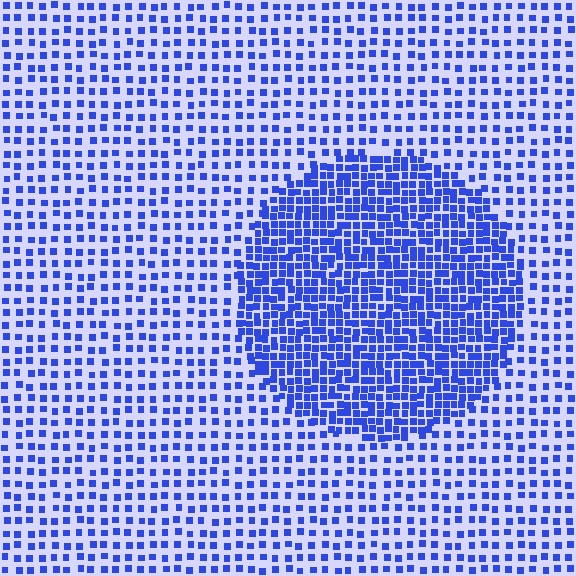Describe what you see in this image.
The image contains small blue elements arranged at two different densities. A circle-shaped region is visible where the elements are more densely packed than the surrounding area.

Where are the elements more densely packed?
The elements are more densely packed inside the circle boundary.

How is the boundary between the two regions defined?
The boundary is defined by a change in element density (approximately 2.2x ratio). All elements are the same color, size, and shape.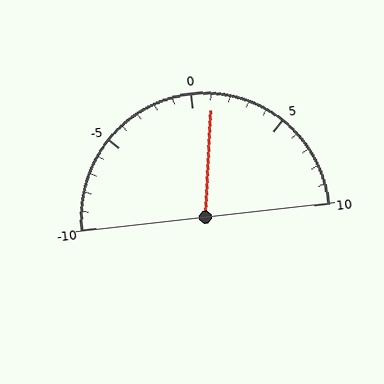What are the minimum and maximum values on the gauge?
The gauge ranges from -10 to 10.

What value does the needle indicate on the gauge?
The needle indicates approximately 1.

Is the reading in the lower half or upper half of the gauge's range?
The reading is in the upper half of the range (-10 to 10).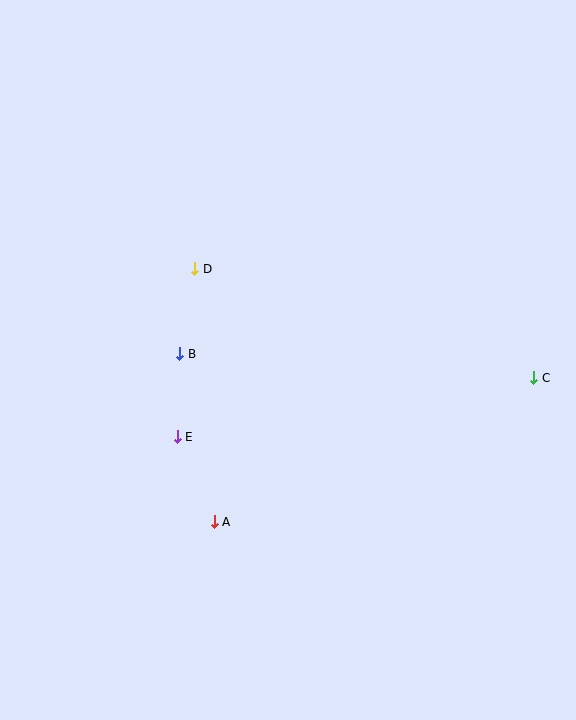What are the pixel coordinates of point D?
Point D is at (195, 269).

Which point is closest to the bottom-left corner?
Point A is closest to the bottom-left corner.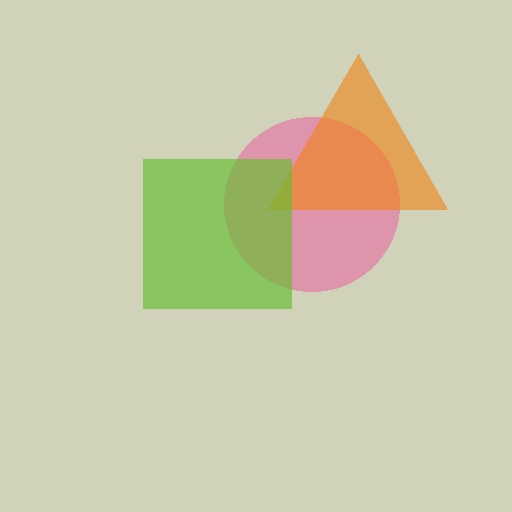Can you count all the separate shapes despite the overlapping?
Yes, there are 3 separate shapes.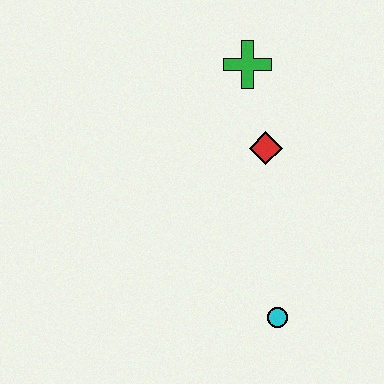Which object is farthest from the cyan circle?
The green cross is farthest from the cyan circle.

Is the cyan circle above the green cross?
No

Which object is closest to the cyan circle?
The red diamond is closest to the cyan circle.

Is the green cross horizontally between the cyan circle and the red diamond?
No